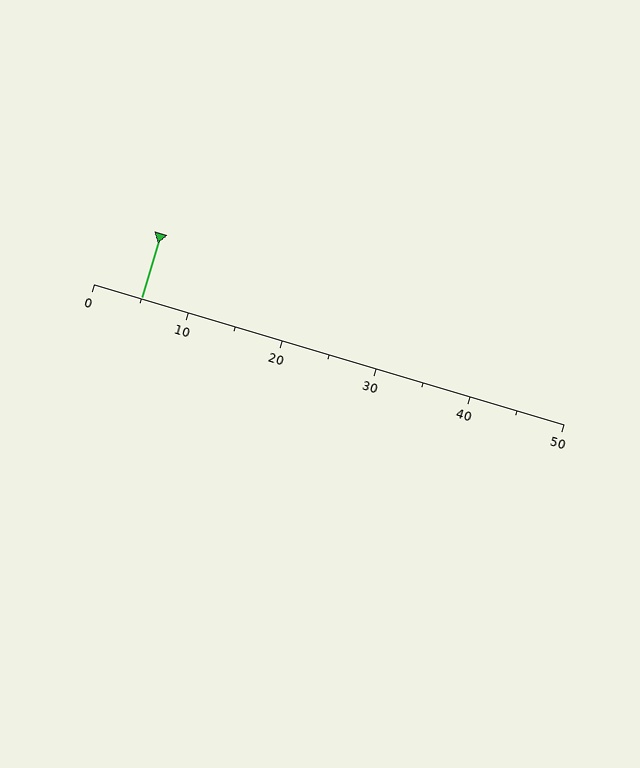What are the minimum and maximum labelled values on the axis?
The axis runs from 0 to 50.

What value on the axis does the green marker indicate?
The marker indicates approximately 5.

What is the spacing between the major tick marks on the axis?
The major ticks are spaced 10 apart.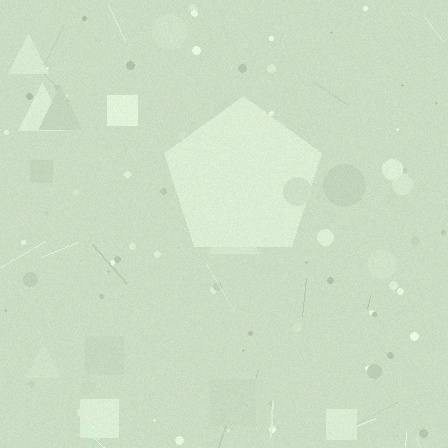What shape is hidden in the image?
A pentagon is hidden in the image.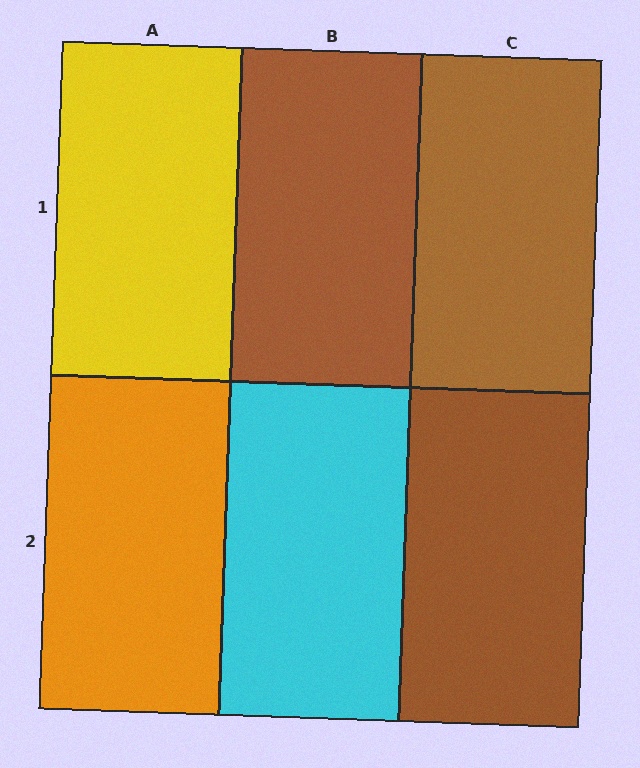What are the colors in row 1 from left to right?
Yellow, brown, brown.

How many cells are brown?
3 cells are brown.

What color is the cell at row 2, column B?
Cyan.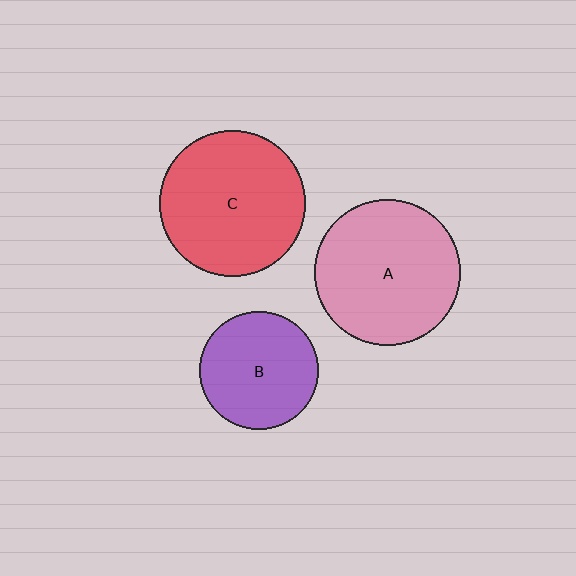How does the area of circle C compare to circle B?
Approximately 1.5 times.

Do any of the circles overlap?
No, none of the circles overlap.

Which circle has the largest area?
Circle A (pink).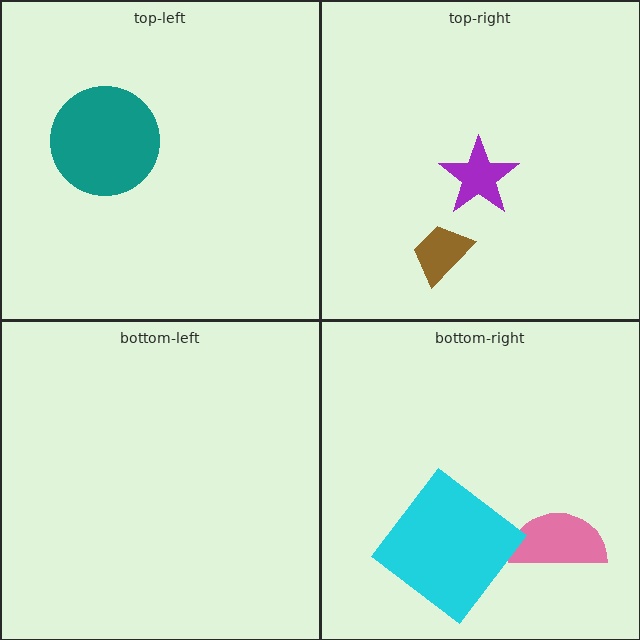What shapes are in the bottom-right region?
The pink semicircle, the cyan diamond.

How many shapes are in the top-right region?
2.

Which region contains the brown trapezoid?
The top-right region.